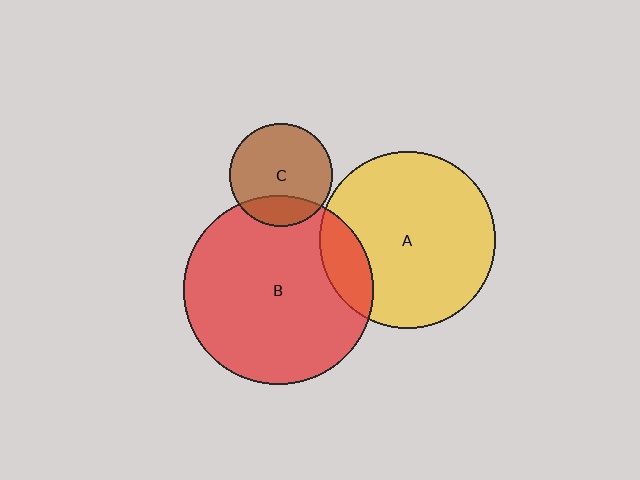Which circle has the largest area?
Circle B (red).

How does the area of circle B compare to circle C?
Approximately 3.4 times.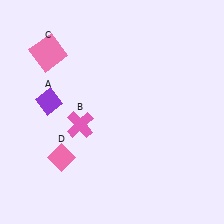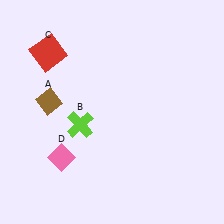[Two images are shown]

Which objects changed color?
A changed from purple to brown. B changed from pink to lime. C changed from pink to red.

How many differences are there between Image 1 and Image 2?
There are 3 differences between the two images.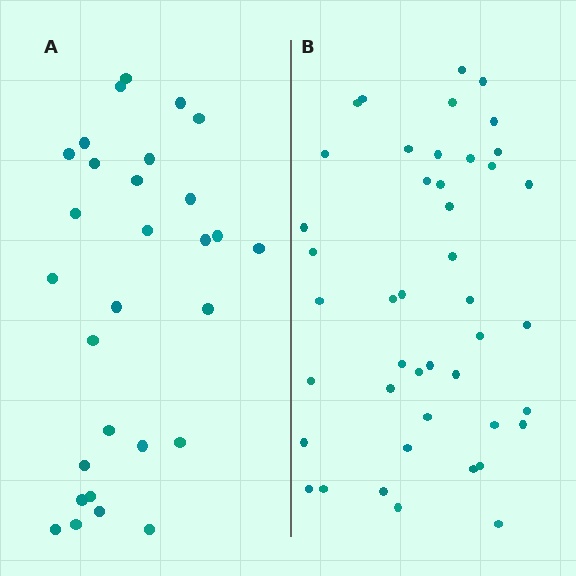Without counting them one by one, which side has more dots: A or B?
Region B (the right region) has more dots.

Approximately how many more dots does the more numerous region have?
Region B has approximately 15 more dots than region A.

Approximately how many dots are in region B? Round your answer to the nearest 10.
About 40 dots. (The exact count is 44, which rounds to 40.)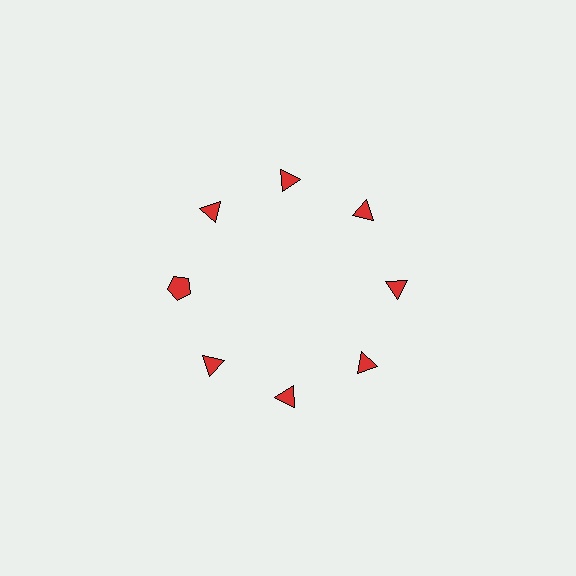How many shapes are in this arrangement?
There are 8 shapes arranged in a ring pattern.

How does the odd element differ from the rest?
It has a different shape: pentagon instead of triangle.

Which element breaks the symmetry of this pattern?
The red pentagon at roughly the 9 o'clock position breaks the symmetry. All other shapes are red triangles.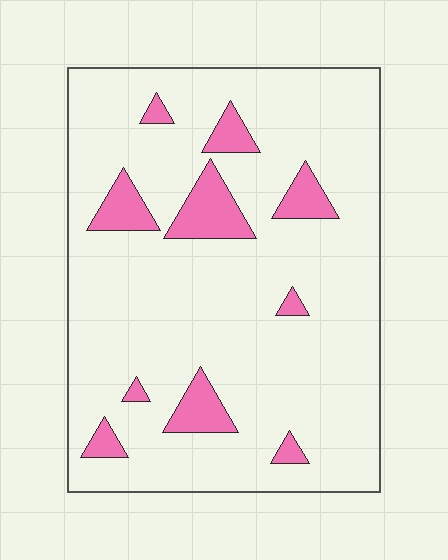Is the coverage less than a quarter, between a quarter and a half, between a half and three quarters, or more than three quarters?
Less than a quarter.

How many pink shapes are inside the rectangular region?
10.